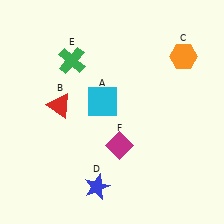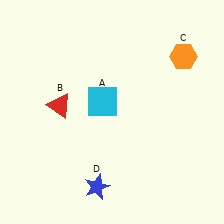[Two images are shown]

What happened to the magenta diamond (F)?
The magenta diamond (F) was removed in Image 2. It was in the bottom-right area of Image 1.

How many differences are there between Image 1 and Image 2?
There are 2 differences between the two images.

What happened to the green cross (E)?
The green cross (E) was removed in Image 2. It was in the top-left area of Image 1.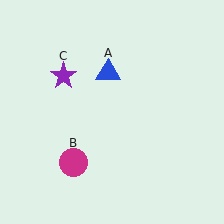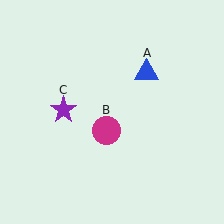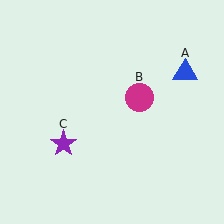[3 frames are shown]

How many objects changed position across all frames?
3 objects changed position: blue triangle (object A), magenta circle (object B), purple star (object C).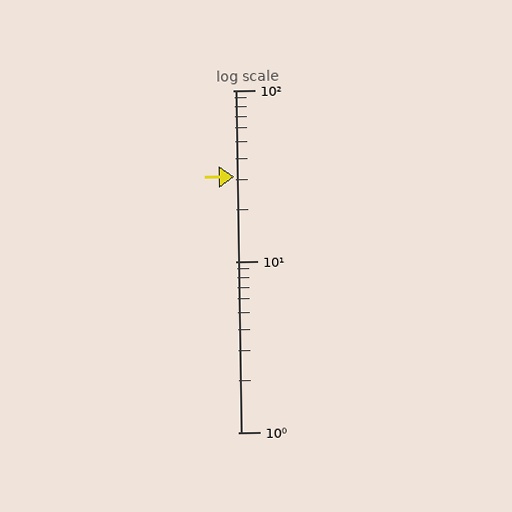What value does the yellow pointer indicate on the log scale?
The pointer indicates approximately 31.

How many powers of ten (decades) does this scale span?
The scale spans 2 decades, from 1 to 100.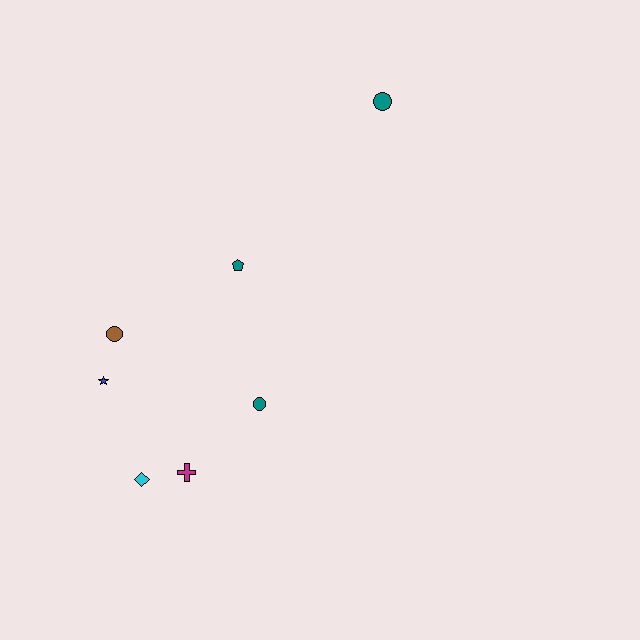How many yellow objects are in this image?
There are no yellow objects.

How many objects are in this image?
There are 7 objects.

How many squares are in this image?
There are no squares.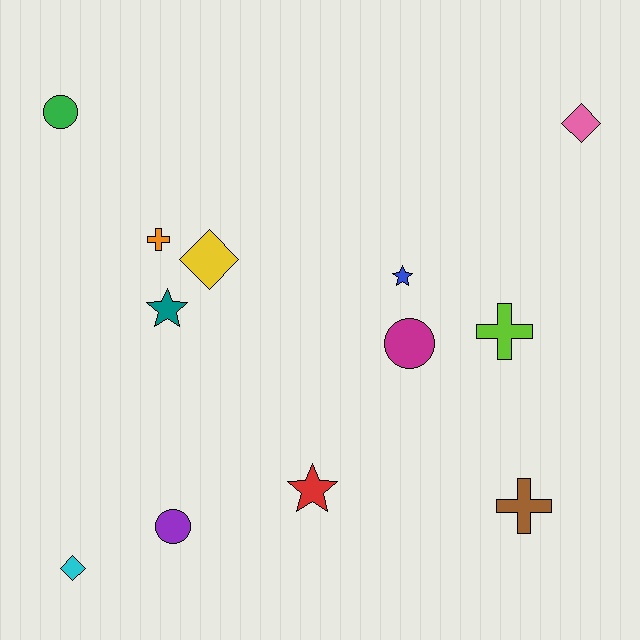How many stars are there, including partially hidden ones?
There are 3 stars.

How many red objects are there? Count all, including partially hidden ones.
There is 1 red object.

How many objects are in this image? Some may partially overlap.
There are 12 objects.